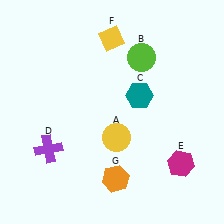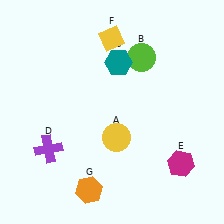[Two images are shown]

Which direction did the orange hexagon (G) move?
The orange hexagon (G) moved left.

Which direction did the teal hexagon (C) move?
The teal hexagon (C) moved up.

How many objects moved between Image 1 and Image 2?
2 objects moved between the two images.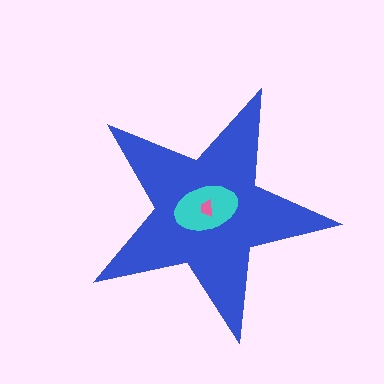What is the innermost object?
The pink trapezoid.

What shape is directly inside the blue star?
The cyan ellipse.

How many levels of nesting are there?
3.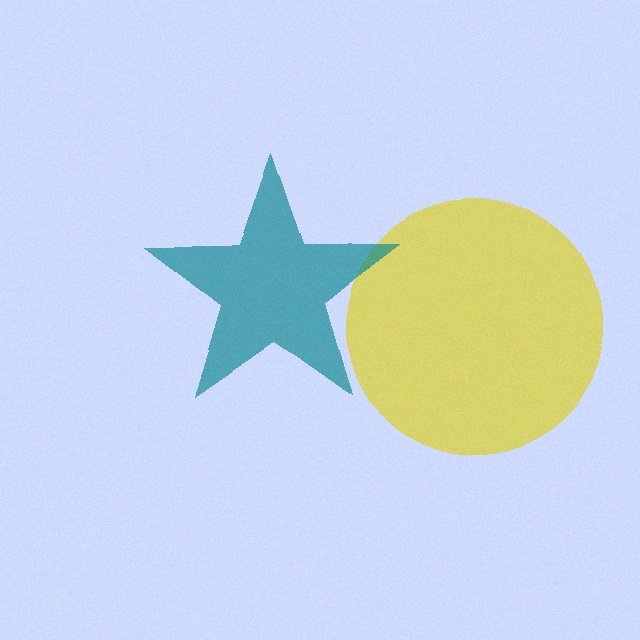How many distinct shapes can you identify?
There are 2 distinct shapes: a yellow circle, a teal star.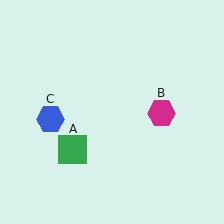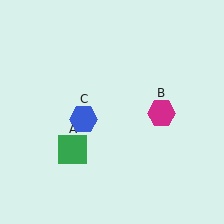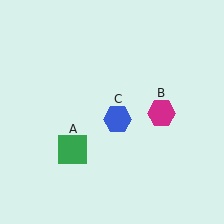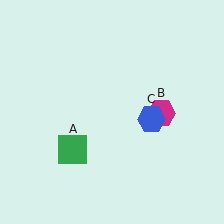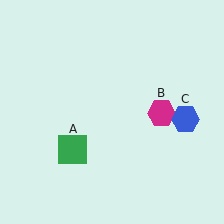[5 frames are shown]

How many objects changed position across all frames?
1 object changed position: blue hexagon (object C).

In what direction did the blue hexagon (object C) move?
The blue hexagon (object C) moved right.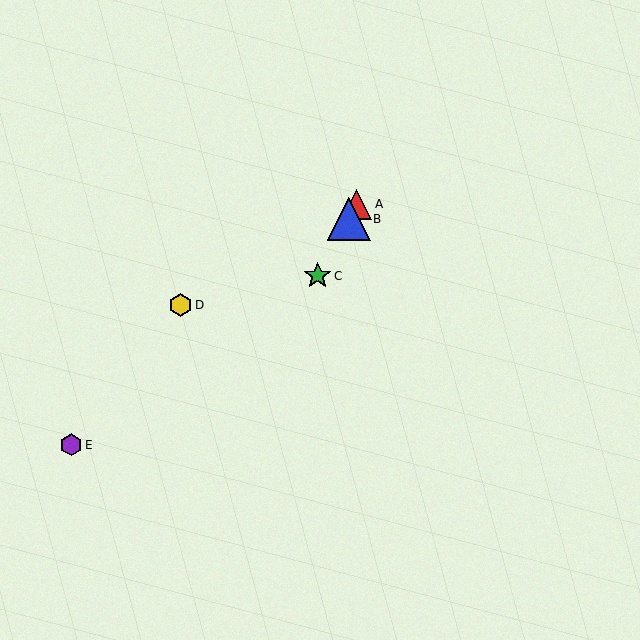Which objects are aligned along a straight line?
Objects A, B, C are aligned along a straight line.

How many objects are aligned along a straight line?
3 objects (A, B, C) are aligned along a straight line.